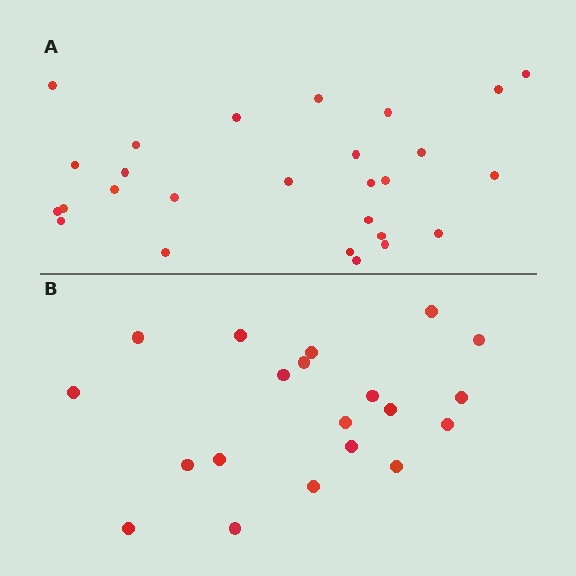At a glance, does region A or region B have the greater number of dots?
Region A (the top region) has more dots.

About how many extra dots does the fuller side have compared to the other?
Region A has roughly 8 or so more dots than region B.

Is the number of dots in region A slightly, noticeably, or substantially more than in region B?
Region A has noticeably more, but not dramatically so. The ratio is roughly 1.4 to 1.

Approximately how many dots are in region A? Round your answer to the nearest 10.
About 30 dots. (The exact count is 27, which rounds to 30.)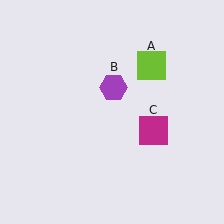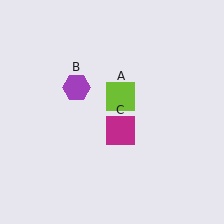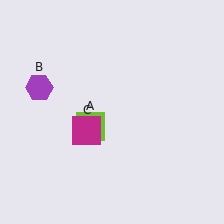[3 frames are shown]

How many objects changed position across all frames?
3 objects changed position: lime square (object A), purple hexagon (object B), magenta square (object C).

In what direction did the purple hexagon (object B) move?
The purple hexagon (object B) moved left.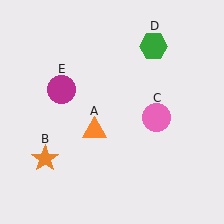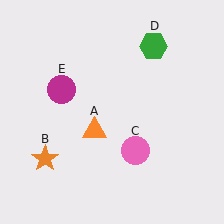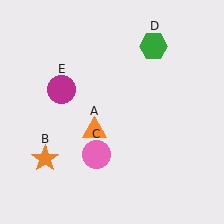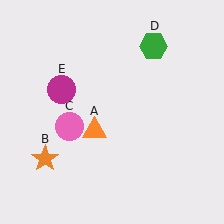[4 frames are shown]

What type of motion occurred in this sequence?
The pink circle (object C) rotated clockwise around the center of the scene.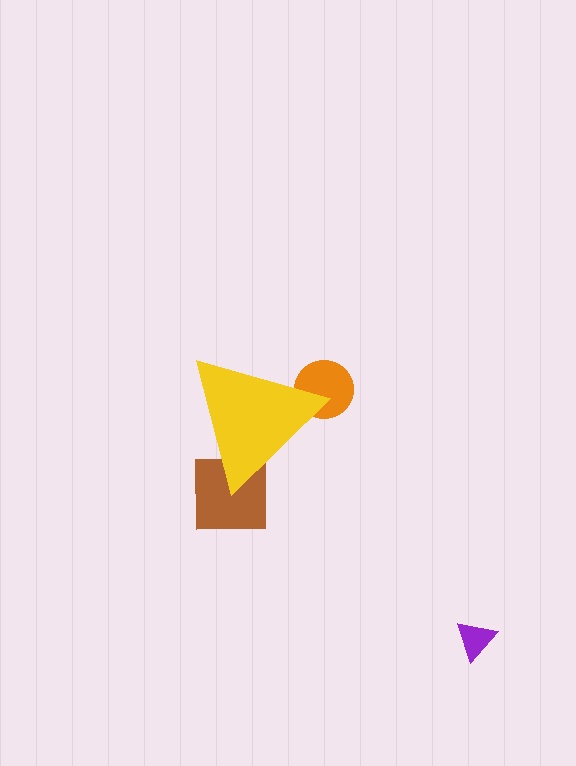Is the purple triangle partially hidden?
No, the purple triangle is fully visible.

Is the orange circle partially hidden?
Yes, the orange circle is partially hidden behind the yellow triangle.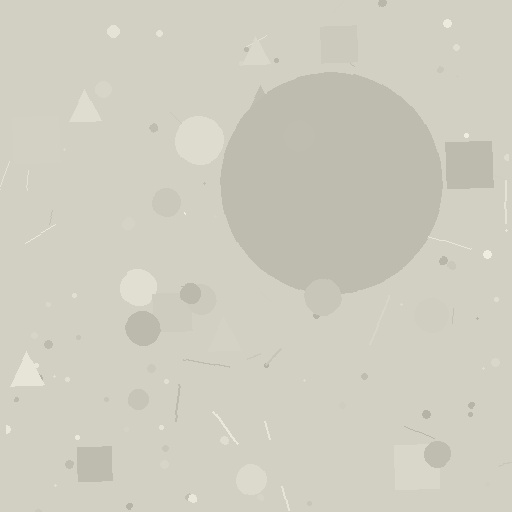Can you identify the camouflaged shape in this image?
The camouflaged shape is a circle.